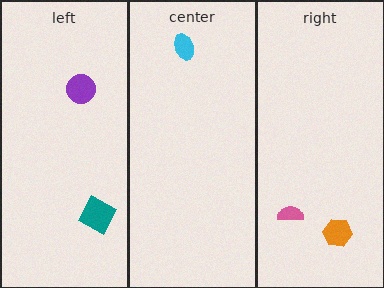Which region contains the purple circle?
The left region.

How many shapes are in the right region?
2.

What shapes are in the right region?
The pink semicircle, the orange hexagon.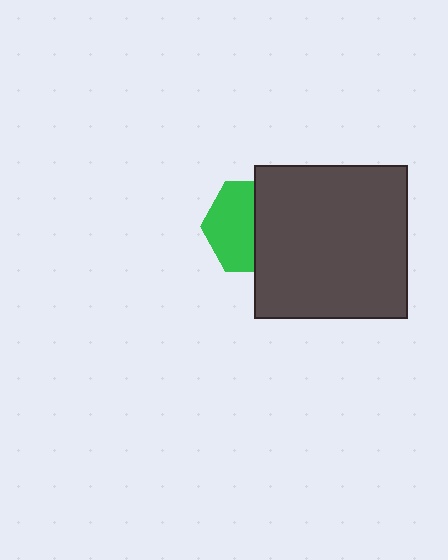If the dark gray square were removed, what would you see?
You would see the complete green hexagon.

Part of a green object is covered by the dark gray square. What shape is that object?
It is a hexagon.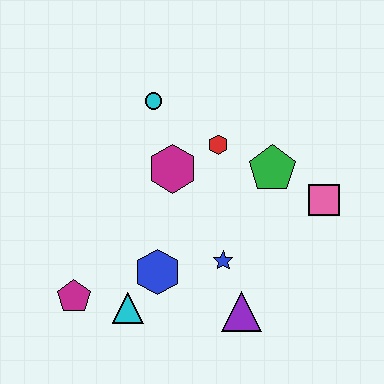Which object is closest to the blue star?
The purple triangle is closest to the blue star.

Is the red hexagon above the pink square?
Yes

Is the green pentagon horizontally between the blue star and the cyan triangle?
No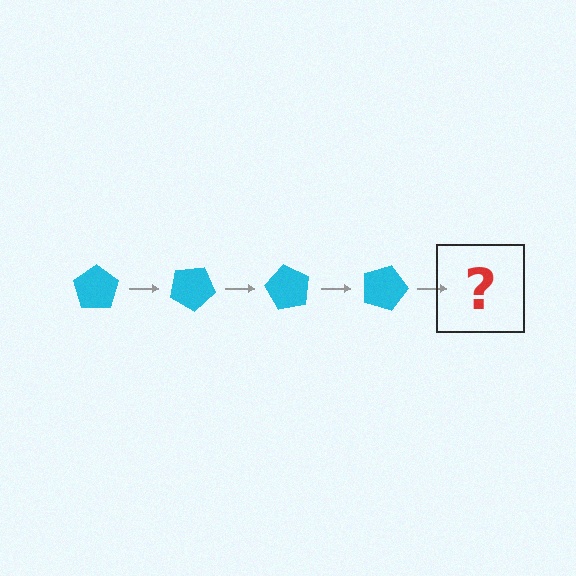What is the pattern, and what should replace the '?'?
The pattern is that the pentagon rotates 30 degrees each step. The '?' should be a cyan pentagon rotated 120 degrees.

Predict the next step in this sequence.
The next step is a cyan pentagon rotated 120 degrees.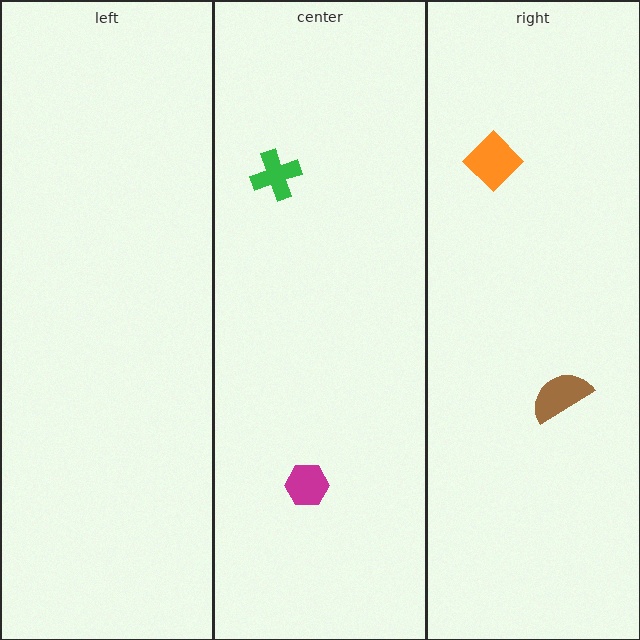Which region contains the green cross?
The center region.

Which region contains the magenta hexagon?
The center region.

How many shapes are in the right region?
2.